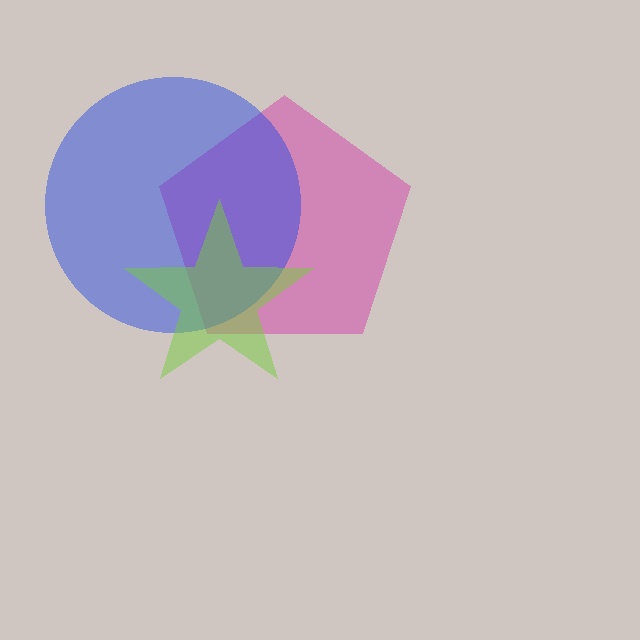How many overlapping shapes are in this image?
There are 3 overlapping shapes in the image.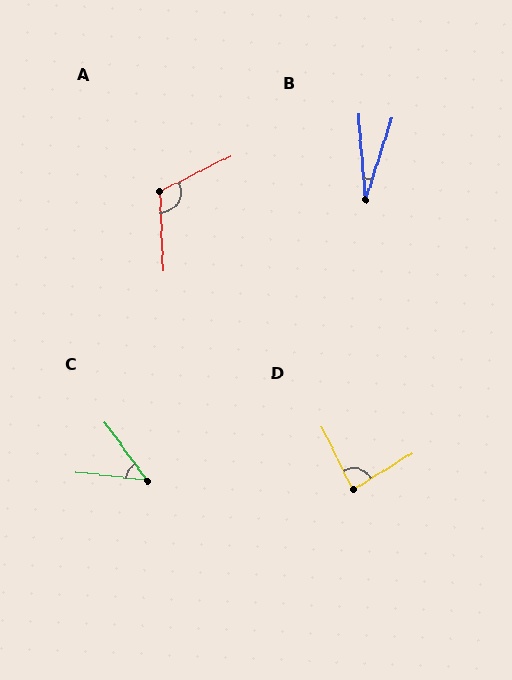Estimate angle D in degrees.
Approximately 84 degrees.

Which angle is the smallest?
B, at approximately 23 degrees.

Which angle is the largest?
A, at approximately 115 degrees.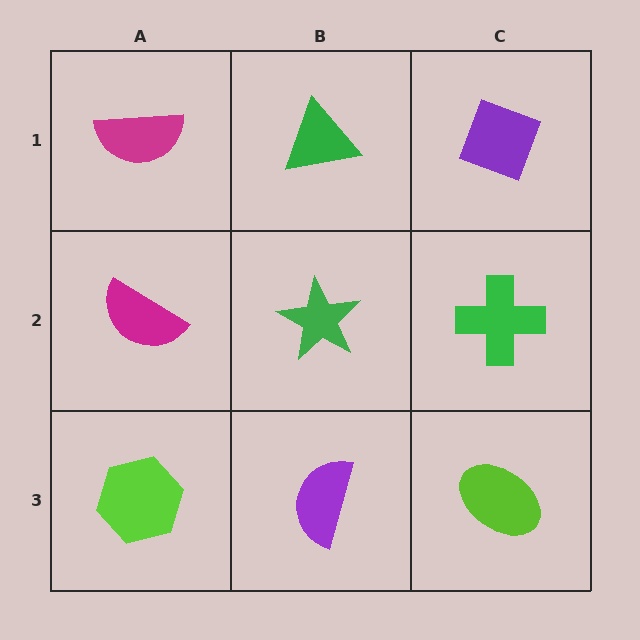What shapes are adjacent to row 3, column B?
A green star (row 2, column B), a lime hexagon (row 3, column A), a lime ellipse (row 3, column C).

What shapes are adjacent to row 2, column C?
A purple diamond (row 1, column C), a lime ellipse (row 3, column C), a green star (row 2, column B).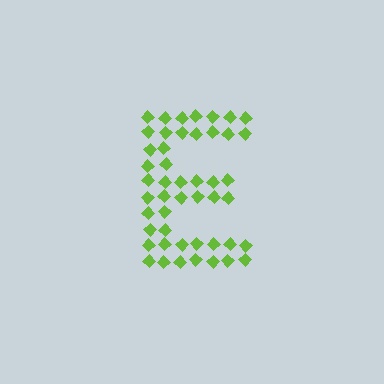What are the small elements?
The small elements are diamonds.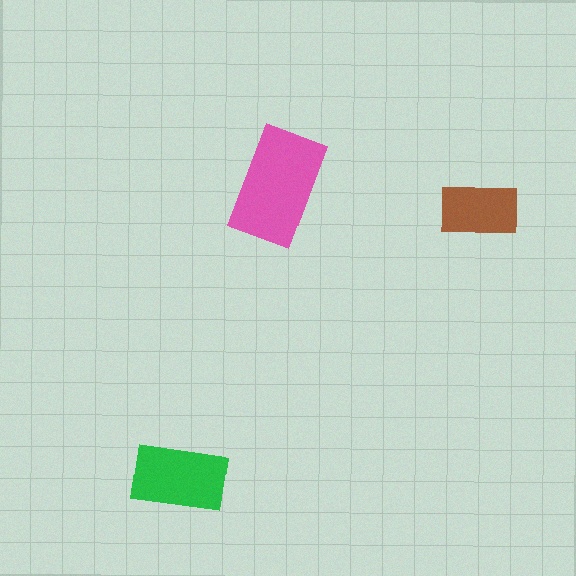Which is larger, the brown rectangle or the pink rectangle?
The pink one.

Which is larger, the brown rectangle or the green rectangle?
The green one.